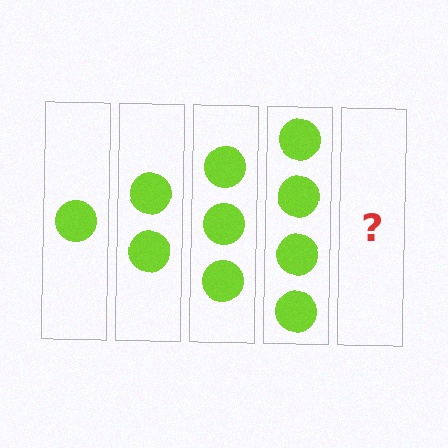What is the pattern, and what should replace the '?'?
The pattern is that each step adds one more circle. The '?' should be 5 circles.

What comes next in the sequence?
The next element should be 5 circles.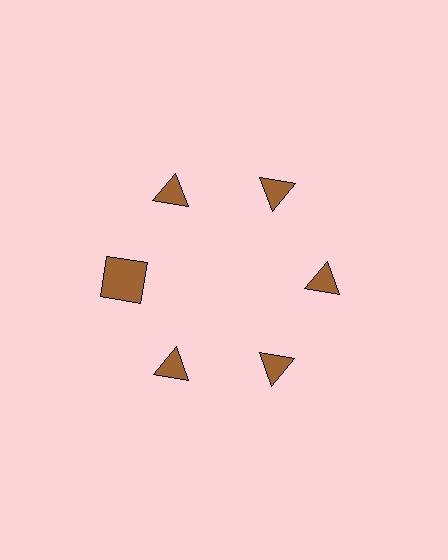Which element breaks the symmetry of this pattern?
The brown square at roughly the 9 o'clock position breaks the symmetry. All other shapes are brown triangles.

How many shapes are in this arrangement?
There are 6 shapes arranged in a ring pattern.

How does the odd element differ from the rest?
It has a different shape: square instead of triangle.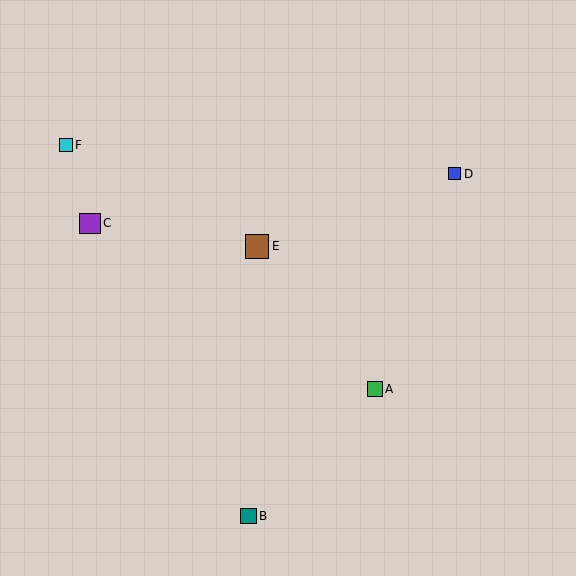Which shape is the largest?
The brown square (labeled E) is the largest.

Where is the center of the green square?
The center of the green square is at (375, 389).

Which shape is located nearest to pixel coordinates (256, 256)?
The brown square (labeled E) at (257, 246) is nearest to that location.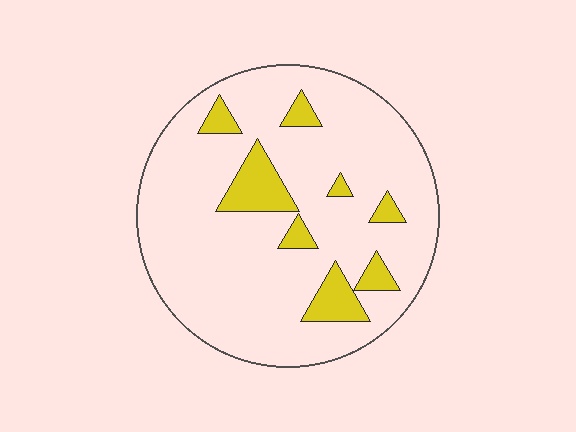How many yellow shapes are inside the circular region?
8.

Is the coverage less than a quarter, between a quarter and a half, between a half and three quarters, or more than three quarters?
Less than a quarter.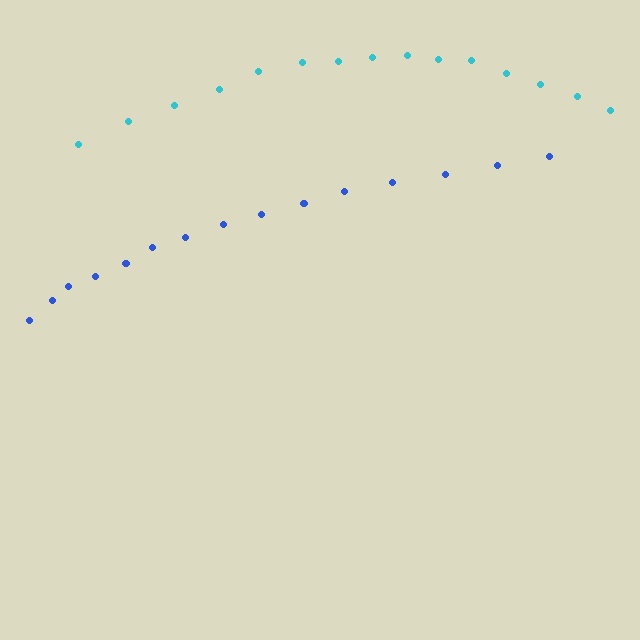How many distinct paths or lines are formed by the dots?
There are 2 distinct paths.